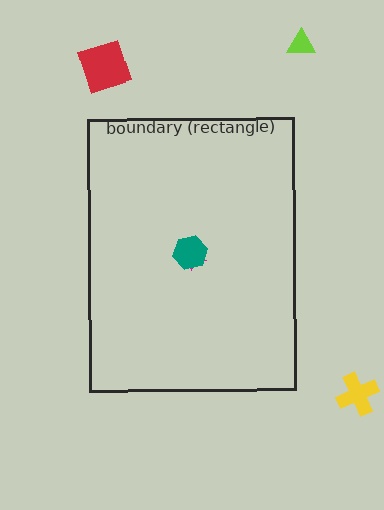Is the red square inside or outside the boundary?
Outside.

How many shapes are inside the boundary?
2 inside, 3 outside.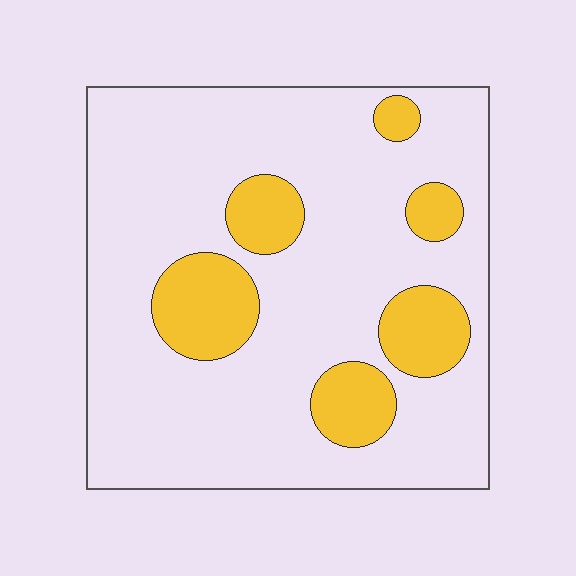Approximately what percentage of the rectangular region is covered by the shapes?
Approximately 20%.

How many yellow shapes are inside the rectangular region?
6.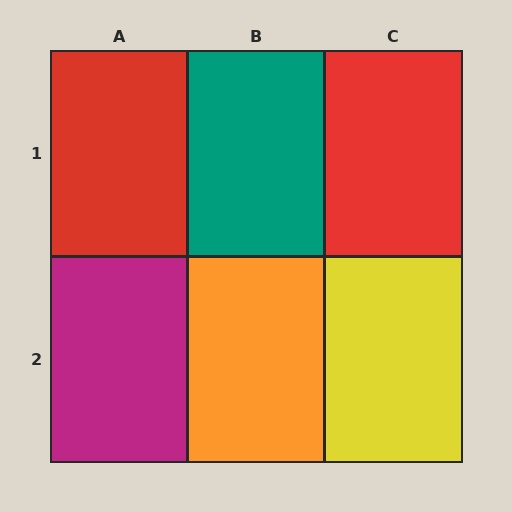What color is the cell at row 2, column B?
Orange.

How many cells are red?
2 cells are red.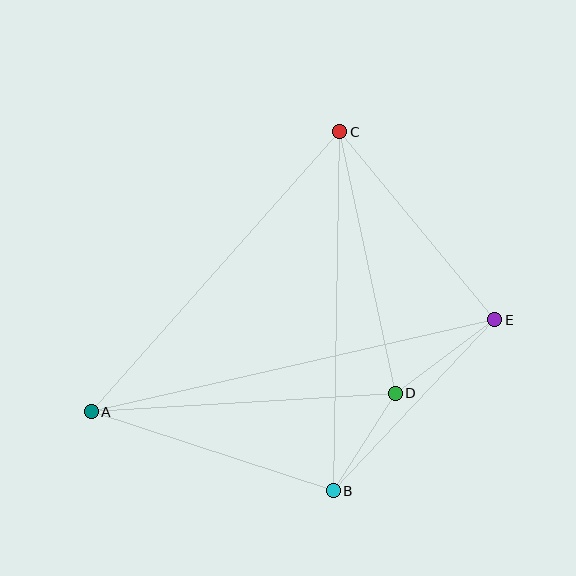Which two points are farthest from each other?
Points A and E are farthest from each other.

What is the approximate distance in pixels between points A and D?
The distance between A and D is approximately 305 pixels.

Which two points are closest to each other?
Points B and D are closest to each other.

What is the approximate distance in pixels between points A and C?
The distance between A and C is approximately 374 pixels.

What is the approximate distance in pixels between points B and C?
The distance between B and C is approximately 359 pixels.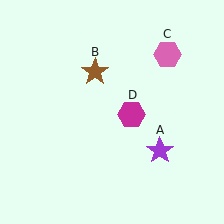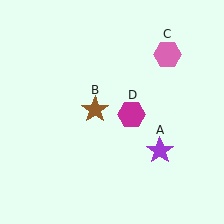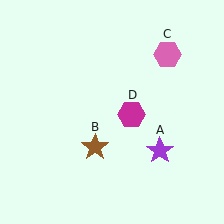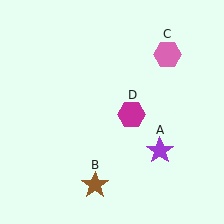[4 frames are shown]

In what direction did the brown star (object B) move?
The brown star (object B) moved down.